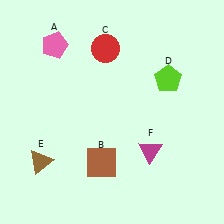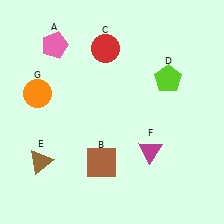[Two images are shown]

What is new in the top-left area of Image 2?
An orange circle (G) was added in the top-left area of Image 2.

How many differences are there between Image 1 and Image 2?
There is 1 difference between the two images.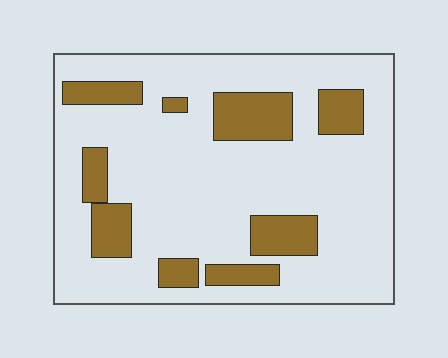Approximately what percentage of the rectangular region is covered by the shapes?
Approximately 20%.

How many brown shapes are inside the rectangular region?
9.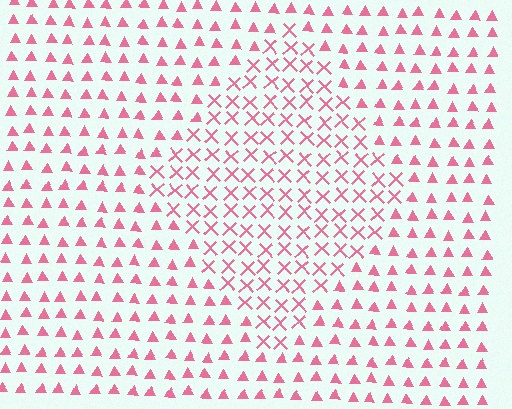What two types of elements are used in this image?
The image uses X marks inside the diamond region and triangles outside it.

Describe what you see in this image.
The image is filled with small pink elements arranged in a uniform grid. A diamond-shaped region contains X marks, while the surrounding area contains triangles. The boundary is defined purely by the change in element shape.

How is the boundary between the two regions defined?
The boundary is defined by a change in element shape: X marks inside vs. triangles outside. All elements share the same color and spacing.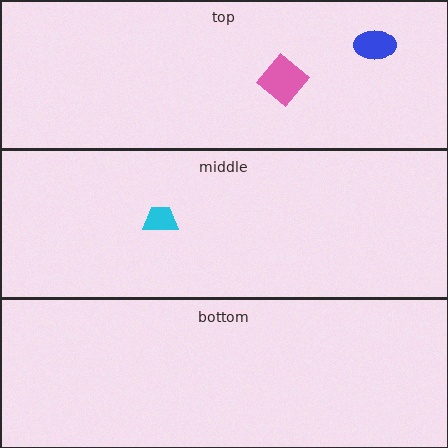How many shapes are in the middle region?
1.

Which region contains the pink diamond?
The top region.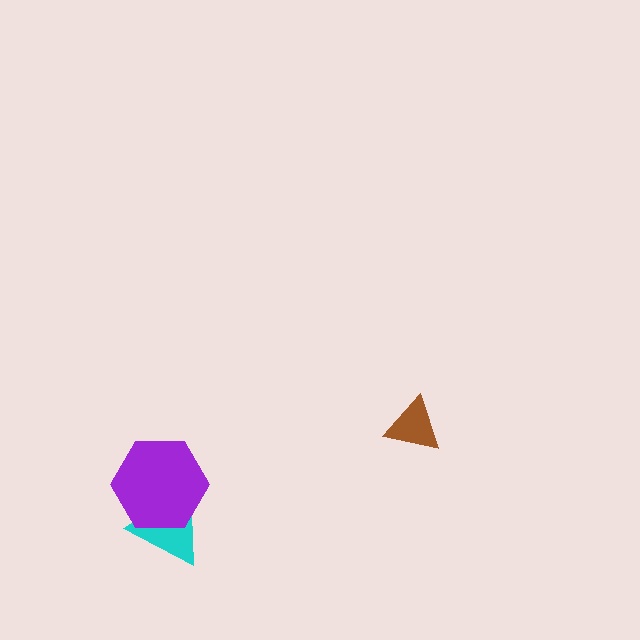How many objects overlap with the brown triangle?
0 objects overlap with the brown triangle.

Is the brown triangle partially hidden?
No, no other shape covers it.